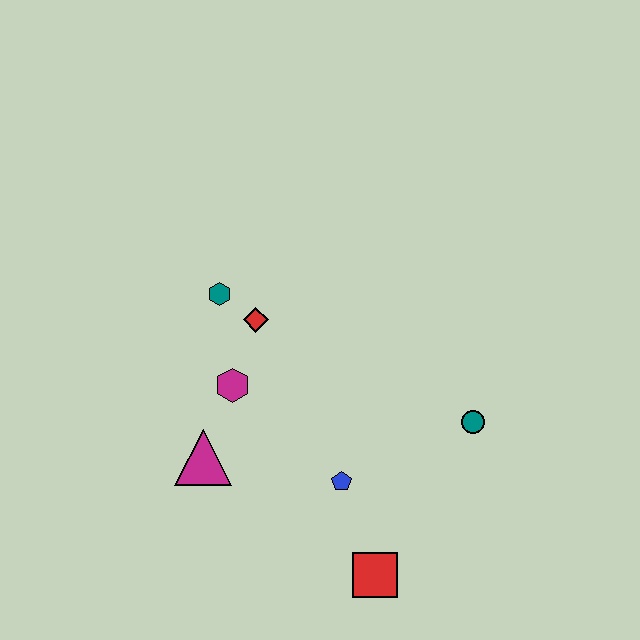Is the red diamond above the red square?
Yes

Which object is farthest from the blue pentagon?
The teal hexagon is farthest from the blue pentagon.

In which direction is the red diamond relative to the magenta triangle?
The red diamond is above the magenta triangle.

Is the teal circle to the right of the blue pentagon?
Yes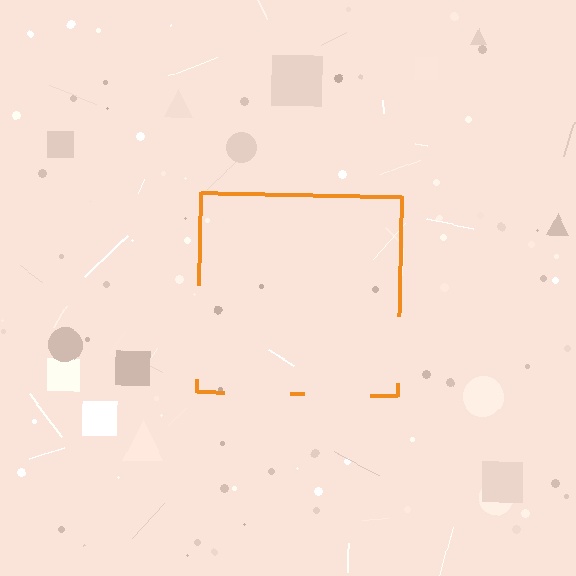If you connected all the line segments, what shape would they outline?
They would outline a square.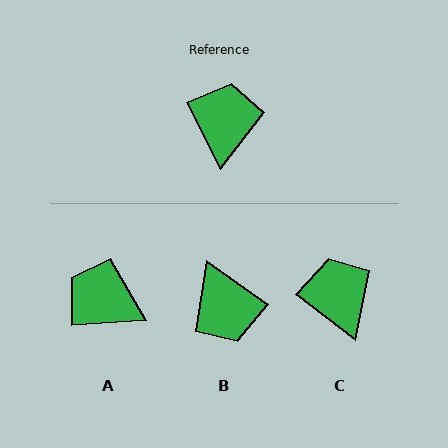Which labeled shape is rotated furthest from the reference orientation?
B, about 152 degrees away.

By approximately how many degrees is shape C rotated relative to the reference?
Approximately 26 degrees counter-clockwise.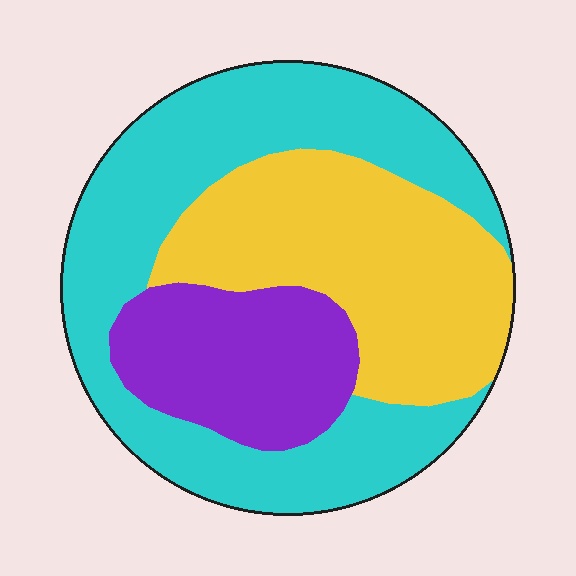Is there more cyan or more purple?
Cyan.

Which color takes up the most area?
Cyan, at roughly 45%.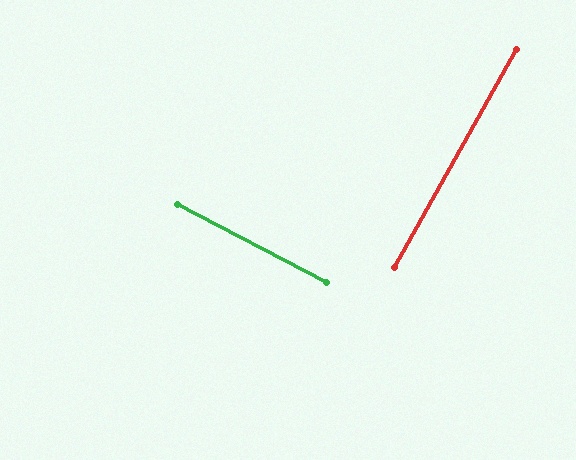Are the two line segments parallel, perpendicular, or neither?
Perpendicular — they meet at approximately 88°.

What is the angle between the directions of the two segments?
Approximately 88 degrees.